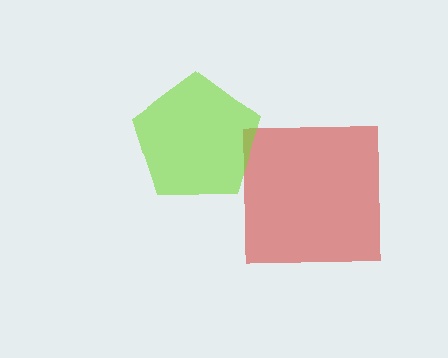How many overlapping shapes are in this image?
There are 2 overlapping shapes in the image.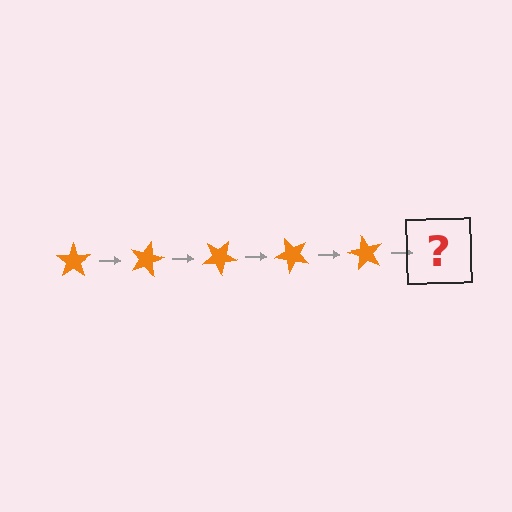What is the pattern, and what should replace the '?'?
The pattern is that the star rotates 15 degrees each step. The '?' should be an orange star rotated 75 degrees.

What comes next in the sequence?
The next element should be an orange star rotated 75 degrees.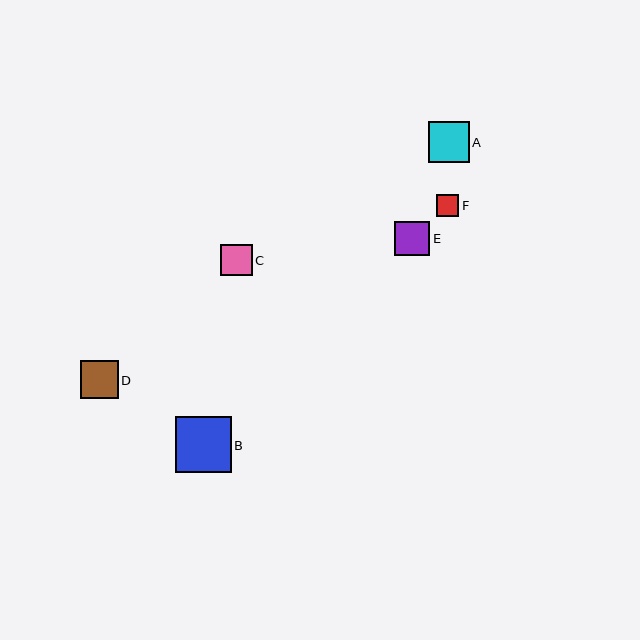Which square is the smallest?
Square F is the smallest with a size of approximately 23 pixels.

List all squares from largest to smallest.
From largest to smallest: B, A, D, E, C, F.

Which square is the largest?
Square B is the largest with a size of approximately 56 pixels.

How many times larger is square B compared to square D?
Square B is approximately 1.5 times the size of square D.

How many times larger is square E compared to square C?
Square E is approximately 1.1 times the size of square C.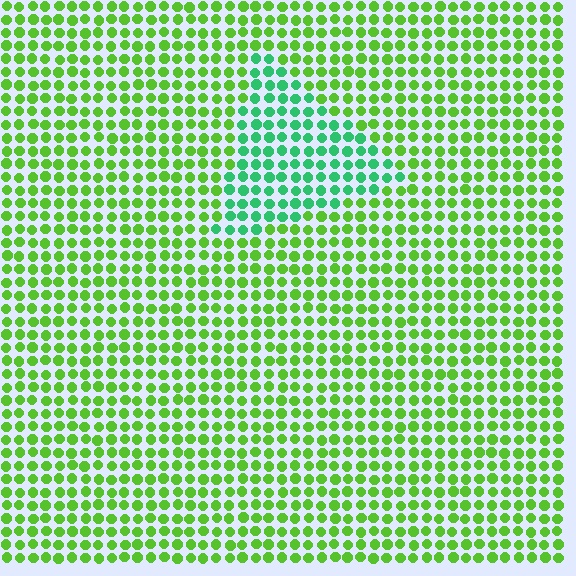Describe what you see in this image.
The image is filled with small lime elements in a uniform arrangement. A triangle-shaped region is visible where the elements are tinted to a slightly different hue, forming a subtle color boundary.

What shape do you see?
I see a triangle.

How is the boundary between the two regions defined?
The boundary is defined purely by a slight shift in hue (about 43 degrees). Spacing, size, and orientation are identical on both sides.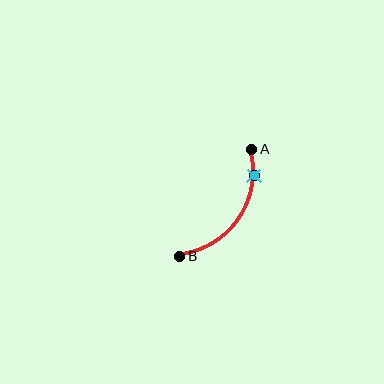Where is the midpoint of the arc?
The arc midpoint is the point on the curve farthest from the straight line joining A and B. It sits below and to the right of that line.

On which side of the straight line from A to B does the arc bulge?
The arc bulges below and to the right of the straight line connecting A and B.